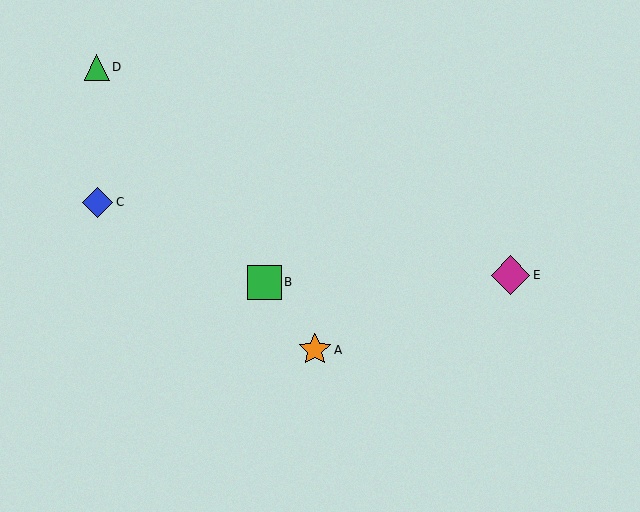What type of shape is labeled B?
Shape B is a green square.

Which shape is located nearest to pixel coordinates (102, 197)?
The blue diamond (labeled C) at (97, 202) is nearest to that location.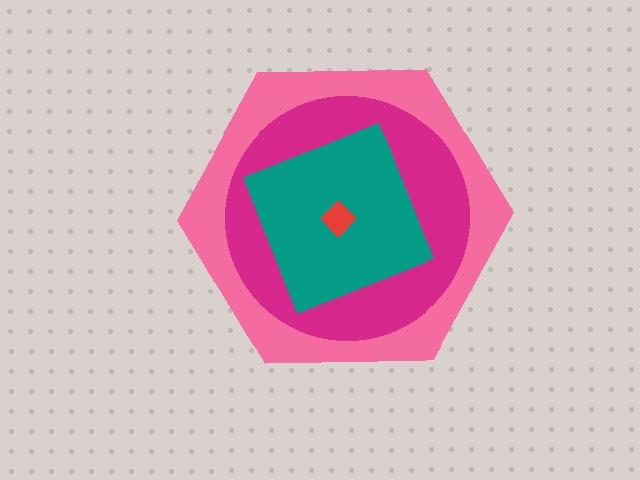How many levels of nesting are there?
4.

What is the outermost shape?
The pink hexagon.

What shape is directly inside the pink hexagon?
The magenta circle.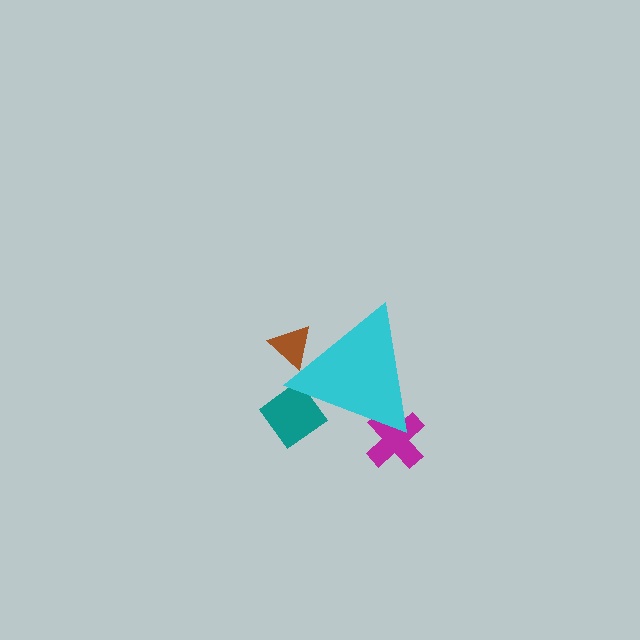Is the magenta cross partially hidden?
Yes, the magenta cross is partially hidden behind the cyan triangle.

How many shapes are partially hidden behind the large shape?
3 shapes are partially hidden.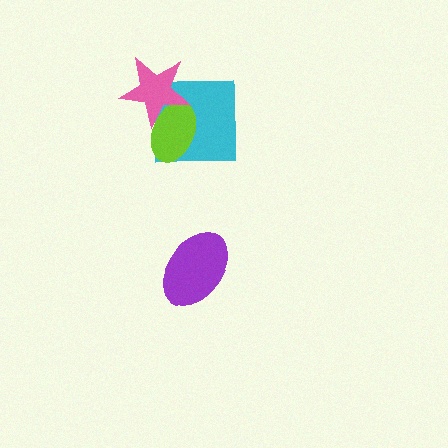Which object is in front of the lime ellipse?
The pink star is in front of the lime ellipse.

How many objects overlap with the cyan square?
2 objects overlap with the cyan square.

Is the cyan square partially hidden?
Yes, it is partially covered by another shape.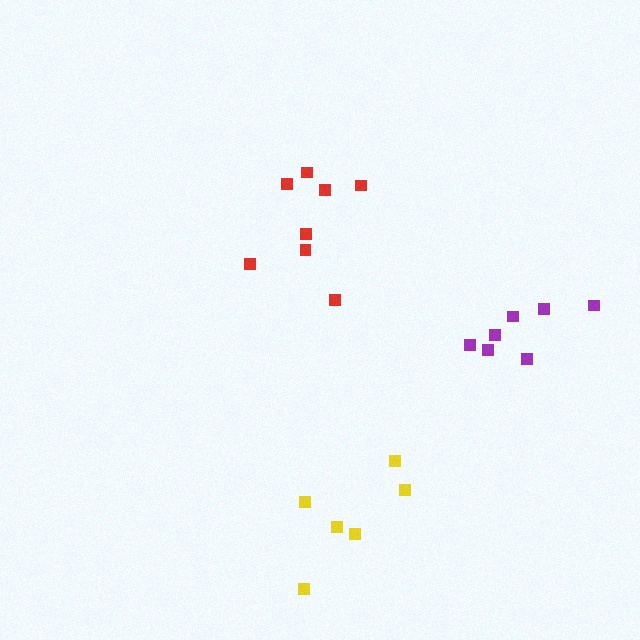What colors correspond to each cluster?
The clusters are colored: red, purple, yellow.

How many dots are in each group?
Group 1: 8 dots, Group 2: 7 dots, Group 3: 6 dots (21 total).